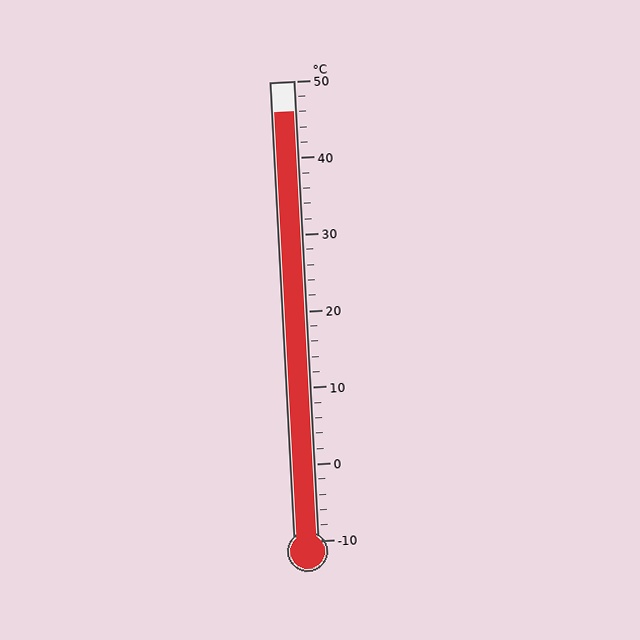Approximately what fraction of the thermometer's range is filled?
The thermometer is filled to approximately 95% of its range.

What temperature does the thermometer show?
The thermometer shows approximately 46°C.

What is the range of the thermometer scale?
The thermometer scale ranges from -10°C to 50°C.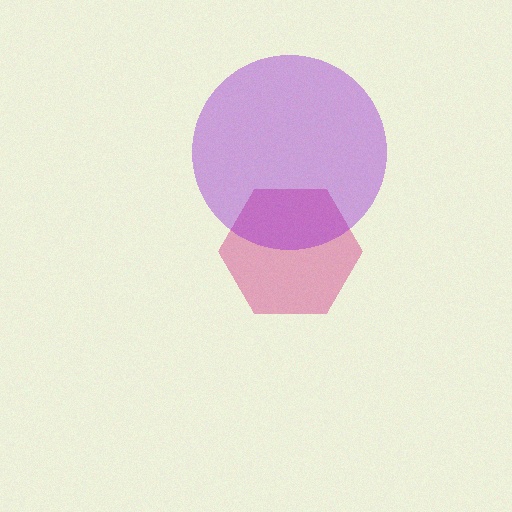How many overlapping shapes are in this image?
There are 2 overlapping shapes in the image.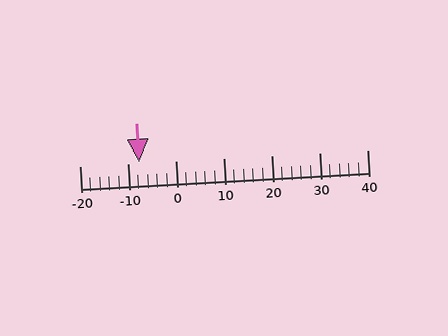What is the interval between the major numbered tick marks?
The major tick marks are spaced 10 units apart.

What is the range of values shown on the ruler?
The ruler shows values from -20 to 40.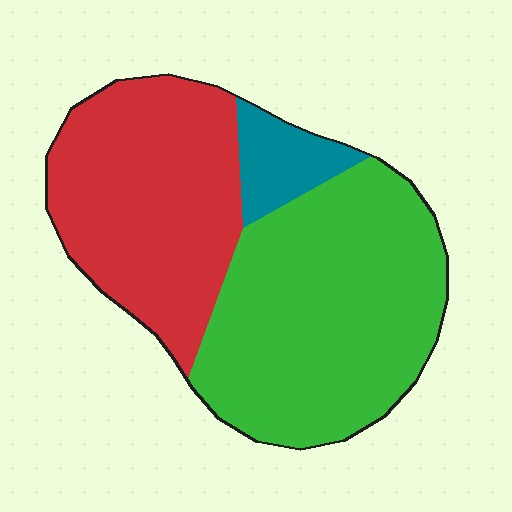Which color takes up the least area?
Teal, at roughly 10%.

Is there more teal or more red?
Red.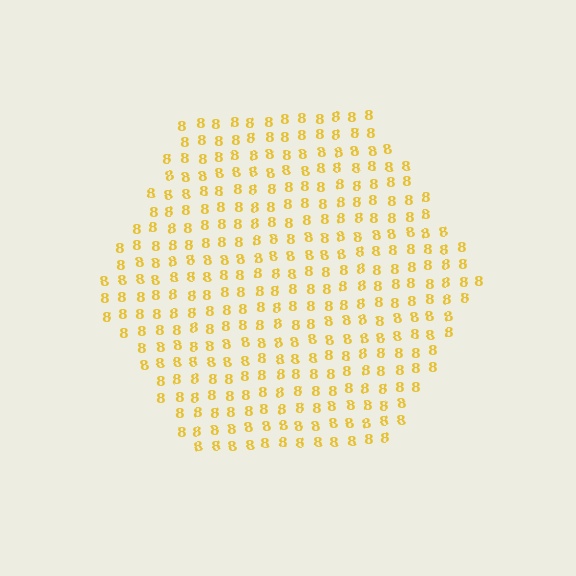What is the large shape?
The large shape is a hexagon.